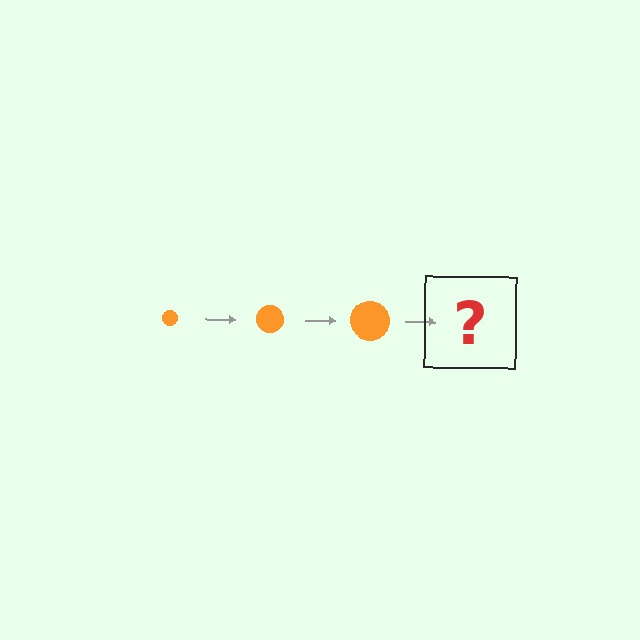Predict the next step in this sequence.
The next step is an orange circle, larger than the previous one.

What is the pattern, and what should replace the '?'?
The pattern is that the circle gets progressively larger each step. The '?' should be an orange circle, larger than the previous one.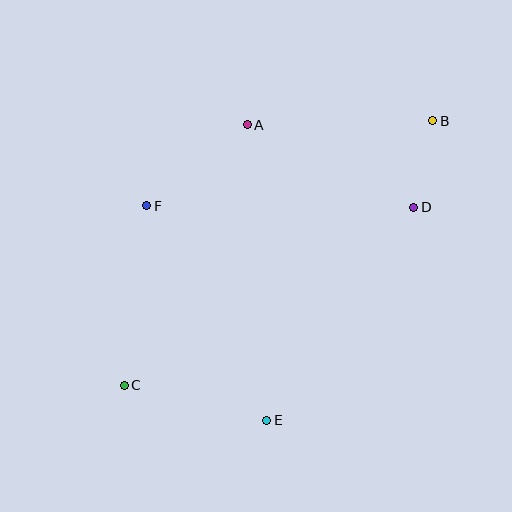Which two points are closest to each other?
Points B and D are closest to each other.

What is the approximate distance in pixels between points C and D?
The distance between C and D is approximately 340 pixels.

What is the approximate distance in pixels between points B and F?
The distance between B and F is approximately 298 pixels.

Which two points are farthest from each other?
Points B and C are farthest from each other.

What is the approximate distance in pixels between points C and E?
The distance between C and E is approximately 147 pixels.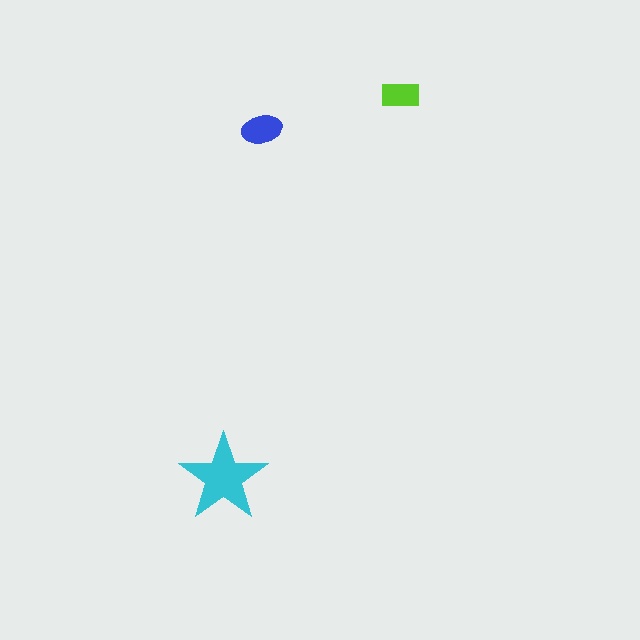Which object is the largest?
The cyan star.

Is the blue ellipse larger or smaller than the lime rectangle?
Larger.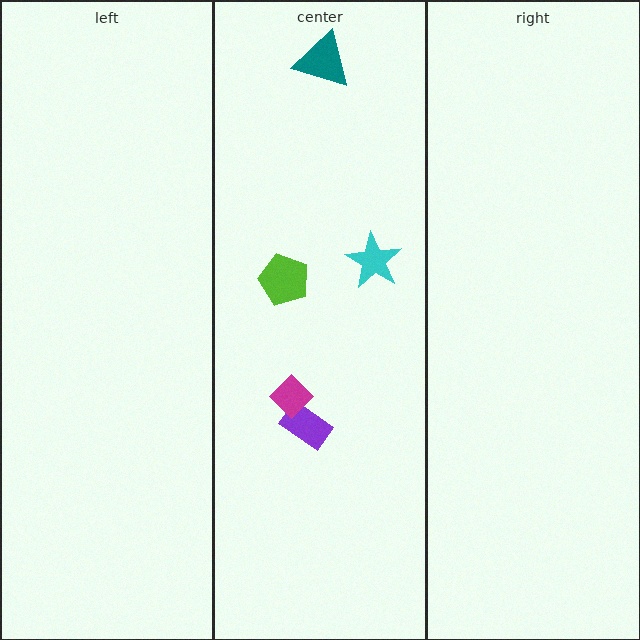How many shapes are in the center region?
5.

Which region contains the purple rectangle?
The center region.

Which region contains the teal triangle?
The center region.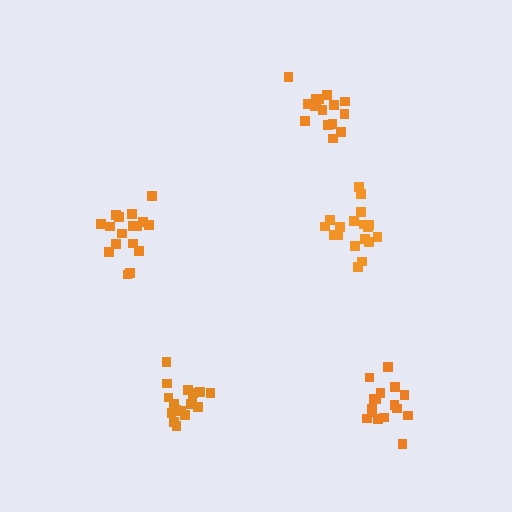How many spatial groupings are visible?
There are 5 spatial groupings.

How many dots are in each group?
Group 1: 16 dots, Group 2: 17 dots, Group 3: 16 dots, Group 4: 17 dots, Group 5: 18 dots (84 total).